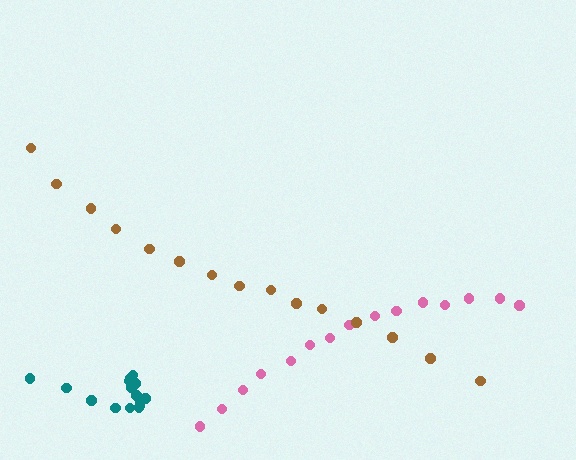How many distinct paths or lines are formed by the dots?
There are 3 distinct paths.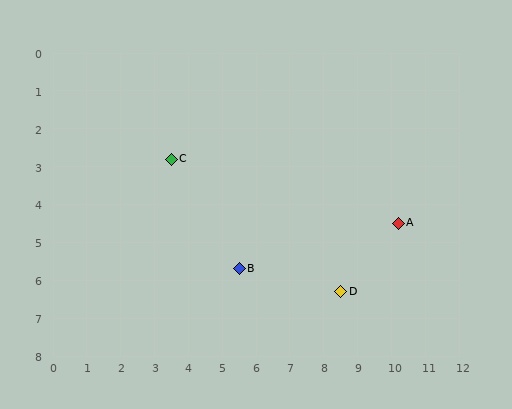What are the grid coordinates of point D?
Point D is at approximately (8.5, 6.3).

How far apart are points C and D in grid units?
Points C and D are about 6.1 grid units apart.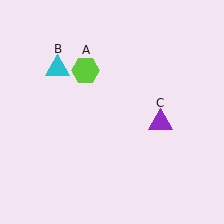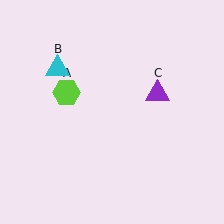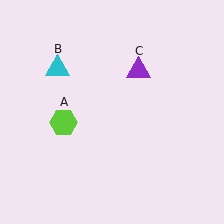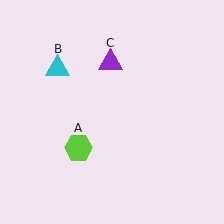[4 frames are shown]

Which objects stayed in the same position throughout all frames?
Cyan triangle (object B) remained stationary.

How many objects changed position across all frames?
2 objects changed position: lime hexagon (object A), purple triangle (object C).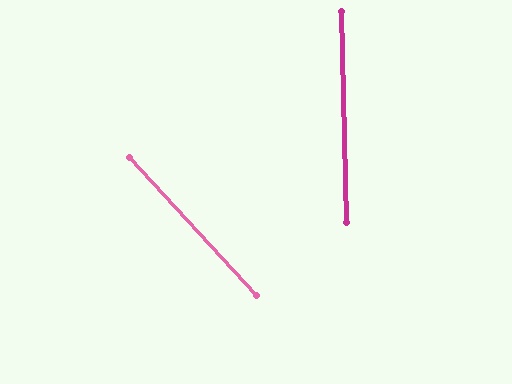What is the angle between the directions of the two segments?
Approximately 41 degrees.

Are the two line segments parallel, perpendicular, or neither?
Neither parallel nor perpendicular — they differ by about 41°.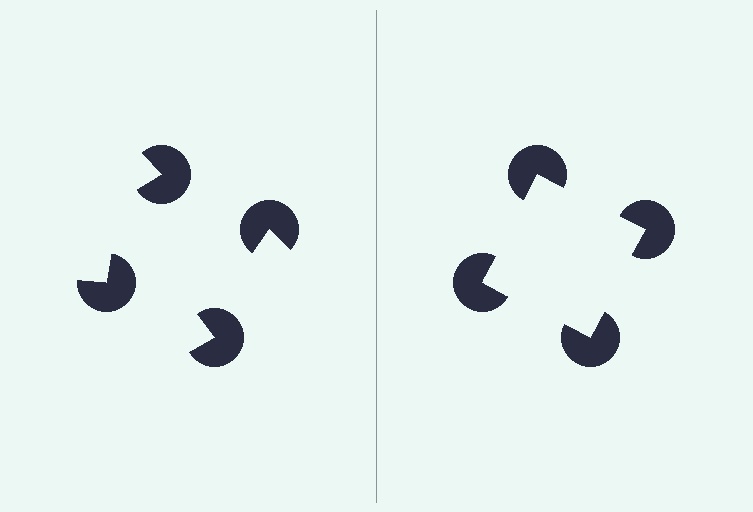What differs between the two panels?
The pac-man discs are positioned identically on both sides; only the wedge orientations differ. On the right they align to a square; on the left they are misaligned.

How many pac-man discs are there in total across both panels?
8 — 4 on each side.